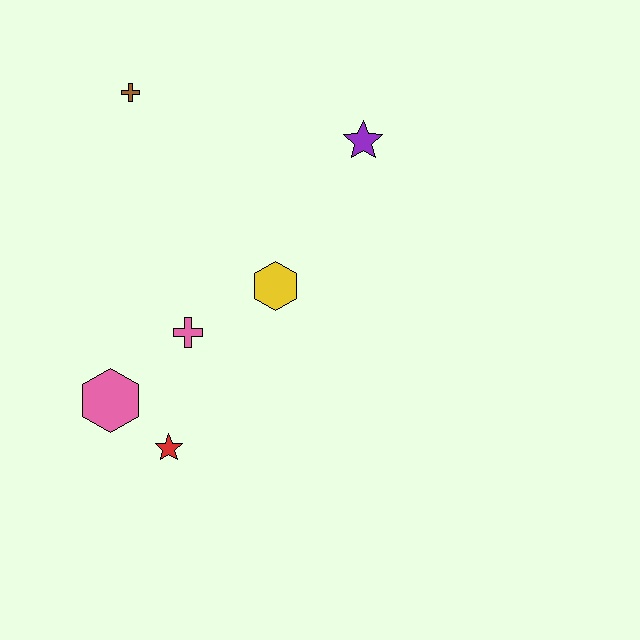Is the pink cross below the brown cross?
Yes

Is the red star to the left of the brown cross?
No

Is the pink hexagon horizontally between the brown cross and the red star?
No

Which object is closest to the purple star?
The yellow hexagon is closest to the purple star.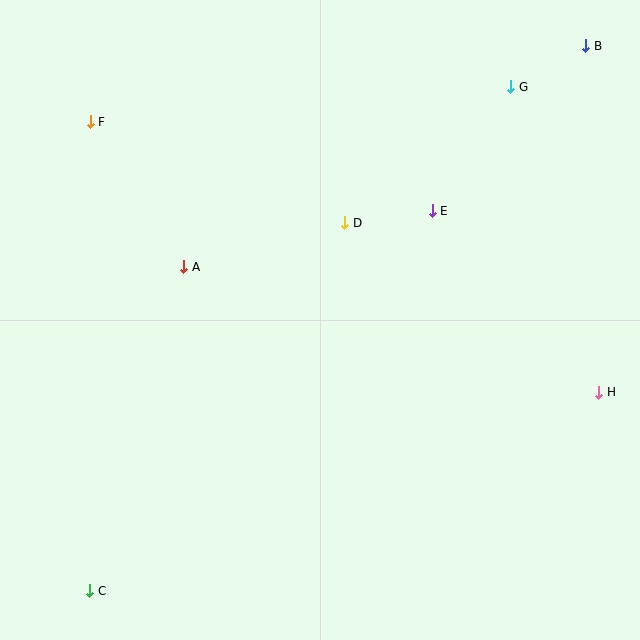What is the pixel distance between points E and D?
The distance between E and D is 88 pixels.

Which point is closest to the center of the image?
Point D at (345, 223) is closest to the center.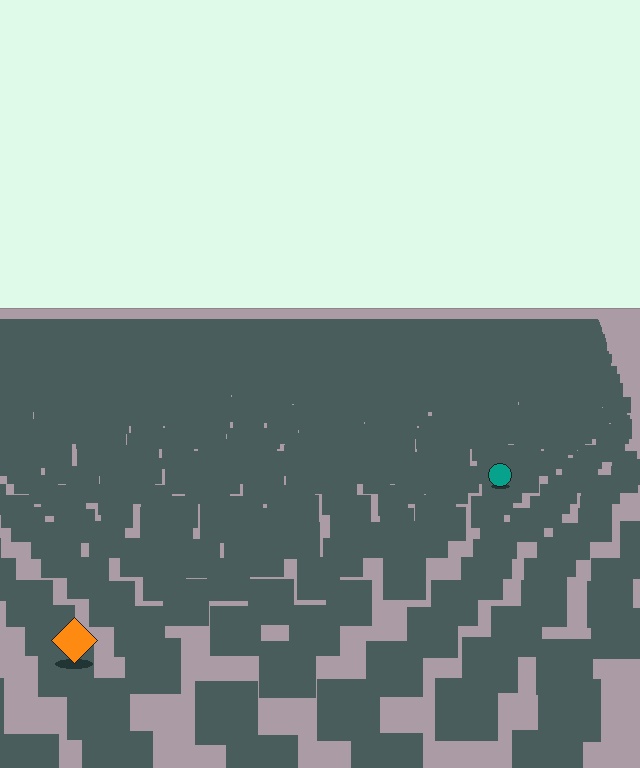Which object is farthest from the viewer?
The teal circle is farthest from the viewer. It appears smaller and the ground texture around it is denser.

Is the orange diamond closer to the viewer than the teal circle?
Yes. The orange diamond is closer — you can tell from the texture gradient: the ground texture is coarser near it.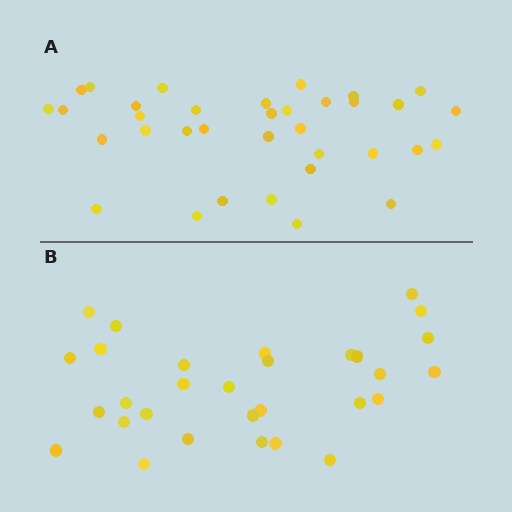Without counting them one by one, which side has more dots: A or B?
Region A (the top region) has more dots.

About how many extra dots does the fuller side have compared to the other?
Region A has about 5 more dots than region B.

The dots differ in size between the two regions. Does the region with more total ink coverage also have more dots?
No. Region B has more total ink coverage because its dots are larger, but region A actually contains more individual dots. Total area can be misleading — the number of items is what matters here.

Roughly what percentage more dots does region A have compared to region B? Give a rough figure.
About 15% more.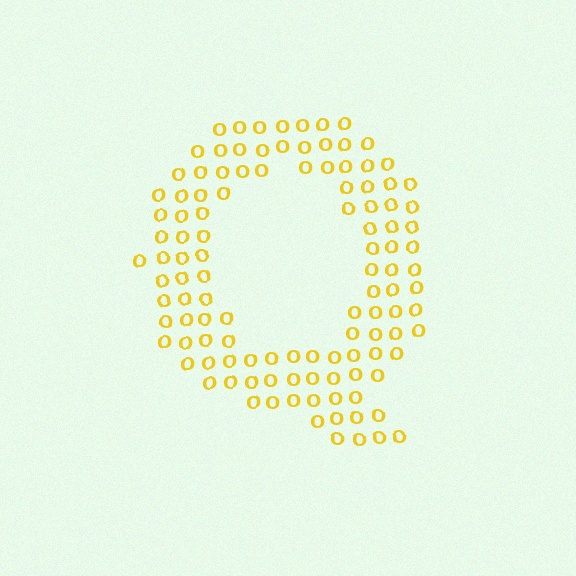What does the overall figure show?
The overall figure shows the letter Q.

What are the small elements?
The small elements are letter O's.